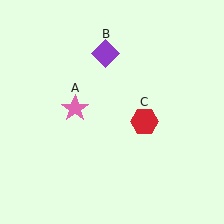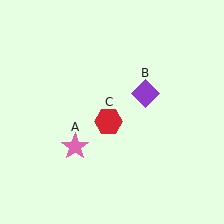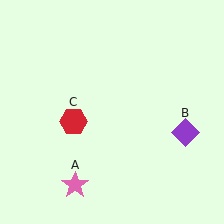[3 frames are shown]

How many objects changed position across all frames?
3 objects changed position: pink star (object A), purple diamond (object B), red hexagon (object C).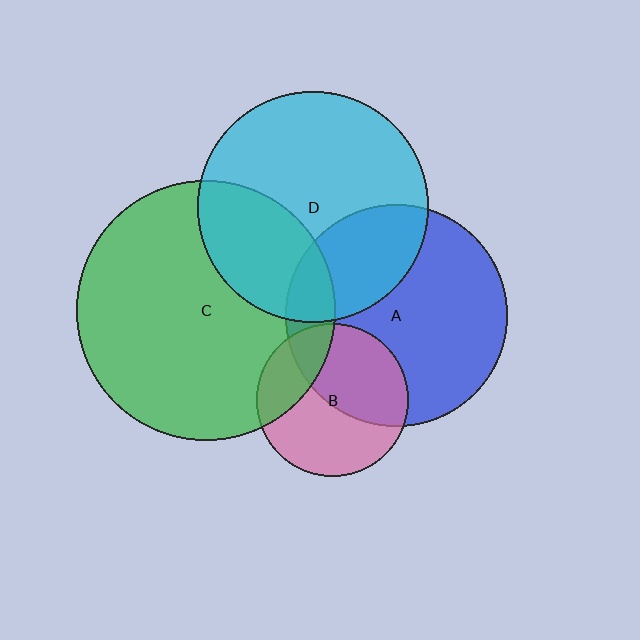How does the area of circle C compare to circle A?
Approximately 1.4 times.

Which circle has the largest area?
Circle C (green).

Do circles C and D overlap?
Yes.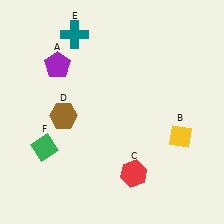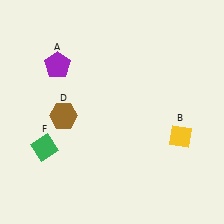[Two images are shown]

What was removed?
The red hexagon (C), the teal cross (E) were removed in Image 2.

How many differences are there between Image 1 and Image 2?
There are 2 differences between the two images.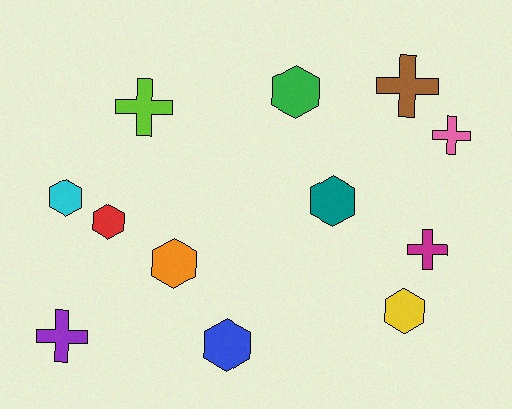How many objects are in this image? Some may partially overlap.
There are 12 objects.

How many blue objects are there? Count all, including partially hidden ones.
There is 1 blue object.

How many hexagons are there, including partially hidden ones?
There are 7 hexagons.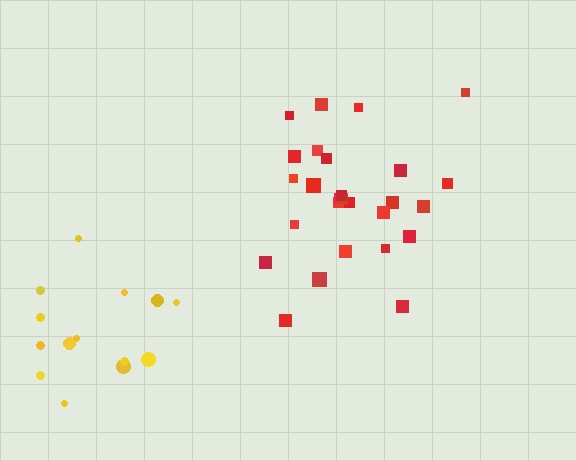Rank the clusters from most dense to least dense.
red, yellow.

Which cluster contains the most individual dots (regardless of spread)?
Red (27).